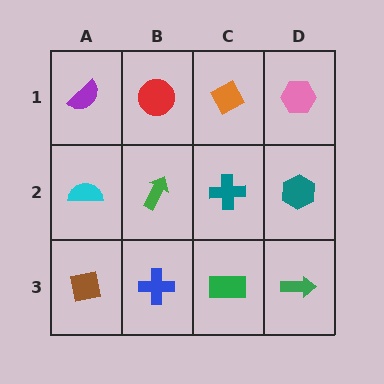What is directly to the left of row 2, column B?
A cyan semicircle.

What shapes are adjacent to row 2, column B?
A red circle (row 1, column B), a blue cross (row 3, column B), a cyan semicircle (row 2, column A), a teal cross (row 2, column C).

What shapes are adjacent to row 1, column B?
A green arrow (row 2, column B), a purple semicircle (row 1, column A), an orange diamond (row 1, column C).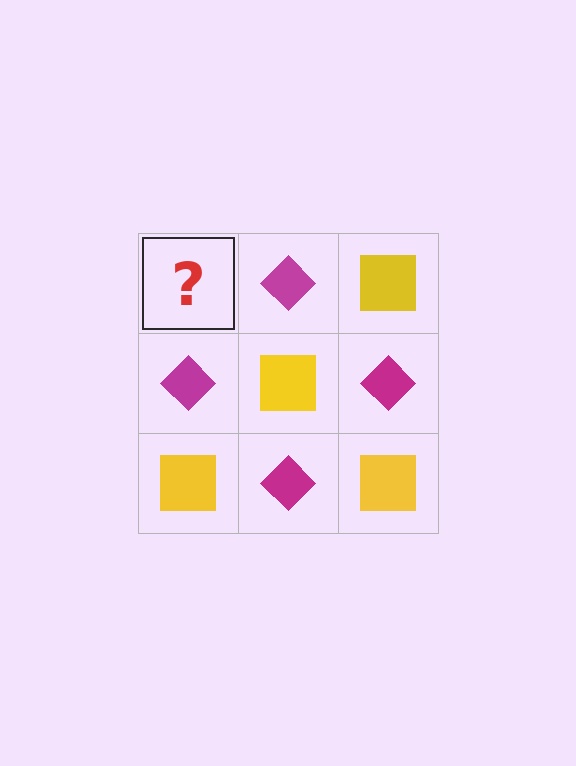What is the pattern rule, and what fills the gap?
The rule is that it alternates yellow square and magenta diamond in a checkerboard pattern. The gap should be filled with a yellow square.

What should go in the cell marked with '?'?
The missing cell should contain a yellow square.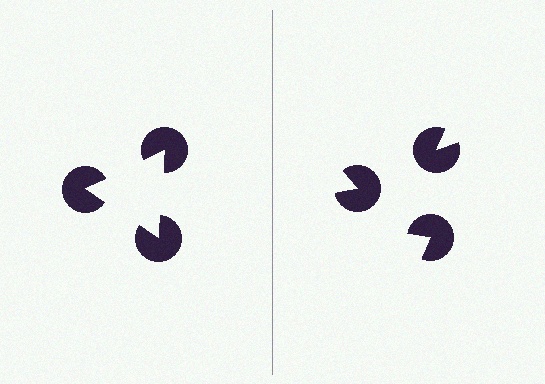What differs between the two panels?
The pac-man discs are positioned identically on both sides; only the wedge orientations differ. On the left they align to a triangle; on the right they are misaligned.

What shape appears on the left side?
An illusory triangle.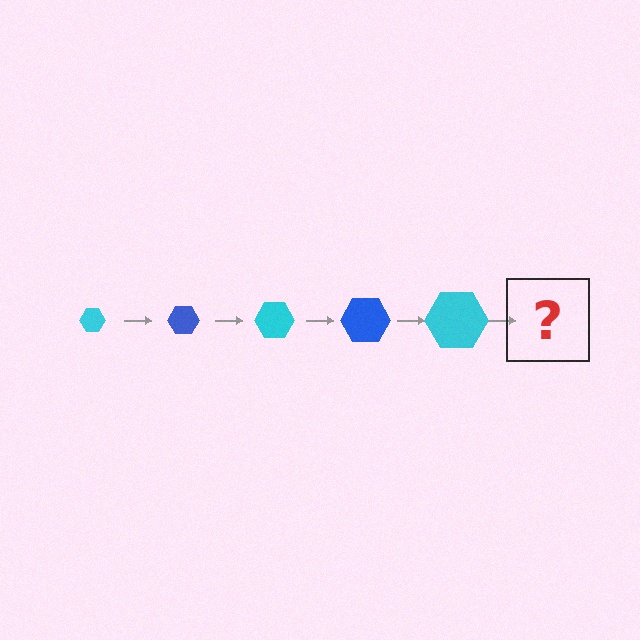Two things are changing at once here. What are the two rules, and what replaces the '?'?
The two rules are that the hexagon grows larger each step and the color cycles through cyan and blue. The '?' should be a blue hexagon, larger than the previous one.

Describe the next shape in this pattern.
It should be a blue hexagon, larger than the previous one.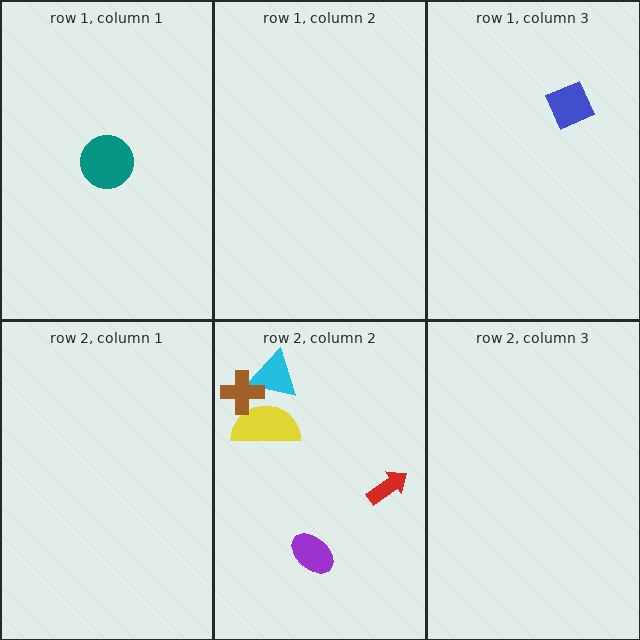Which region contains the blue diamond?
The row 1, column 3 region.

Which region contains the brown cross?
The row 2, column 2 region.